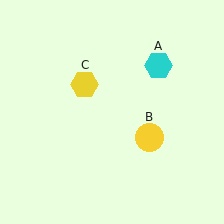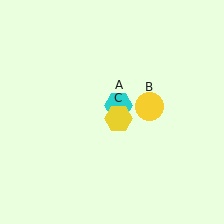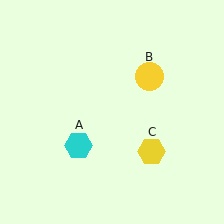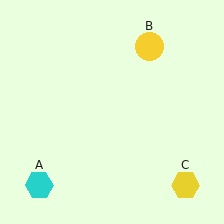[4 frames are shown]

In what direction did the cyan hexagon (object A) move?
The cyan hexagon (object A) moved down and to the left.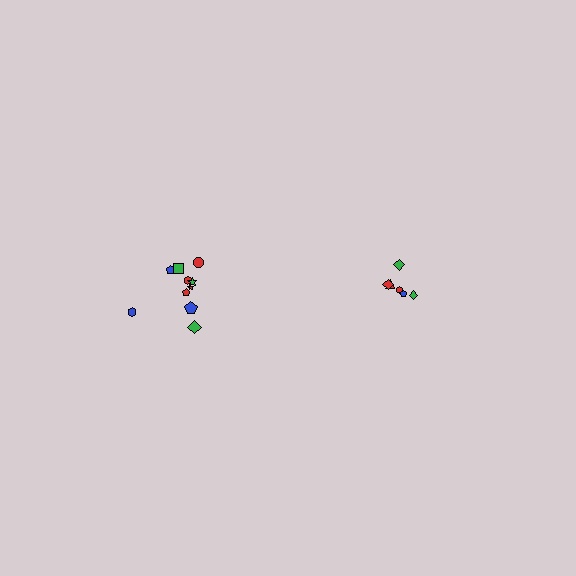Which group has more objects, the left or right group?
The left group.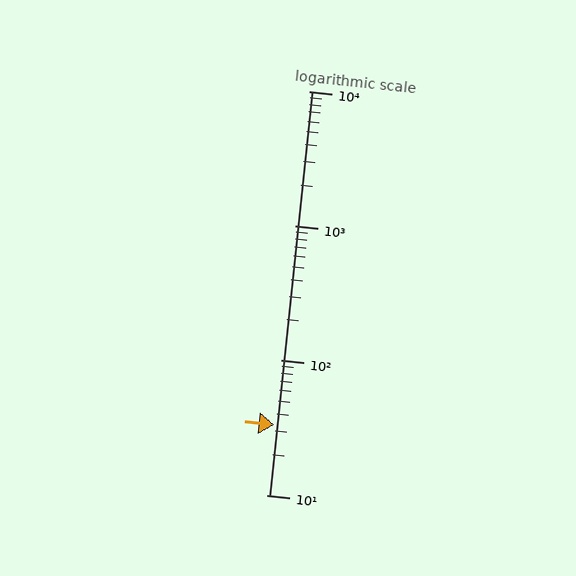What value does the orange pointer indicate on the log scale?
The pointer indicates approximately 33.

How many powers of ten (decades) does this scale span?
The scale spans 3 decades, from 10 to 10000.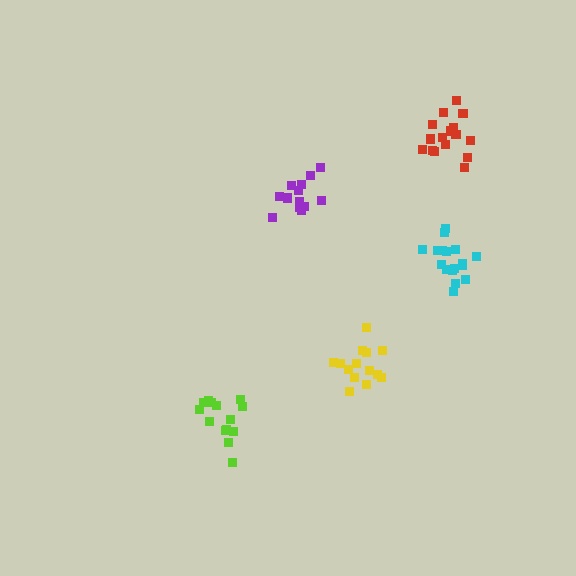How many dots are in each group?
Group 1: 17 dots, Group 2: 14 dots, Group 3: 14 dots, Group 4: 14 dots, Group 5: 16 dots (75 total).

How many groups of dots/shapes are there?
There are 5 groups.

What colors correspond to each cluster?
The clusters are colored: cyan, purple, yellow, lime, red.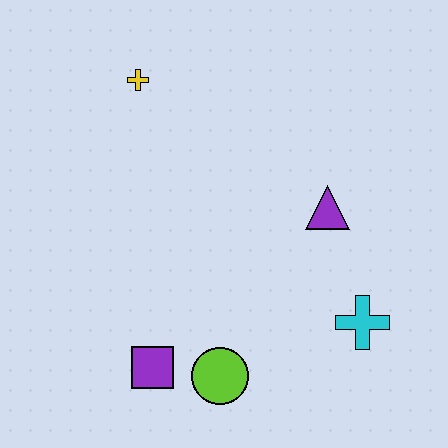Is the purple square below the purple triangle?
Yes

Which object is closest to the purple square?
The lime circle is closest to the purple square.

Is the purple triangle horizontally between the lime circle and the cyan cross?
Yes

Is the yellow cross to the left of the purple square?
Yes